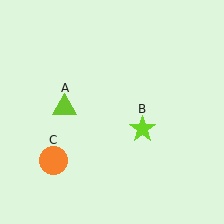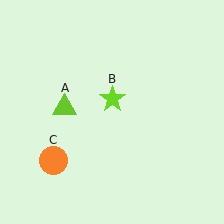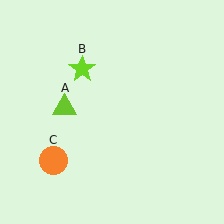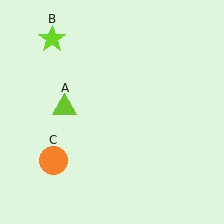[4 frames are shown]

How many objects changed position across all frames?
1 object changed position: lime star (object B).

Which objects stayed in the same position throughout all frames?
Lime triangle (object A) and orange circle (object C) remained stationary.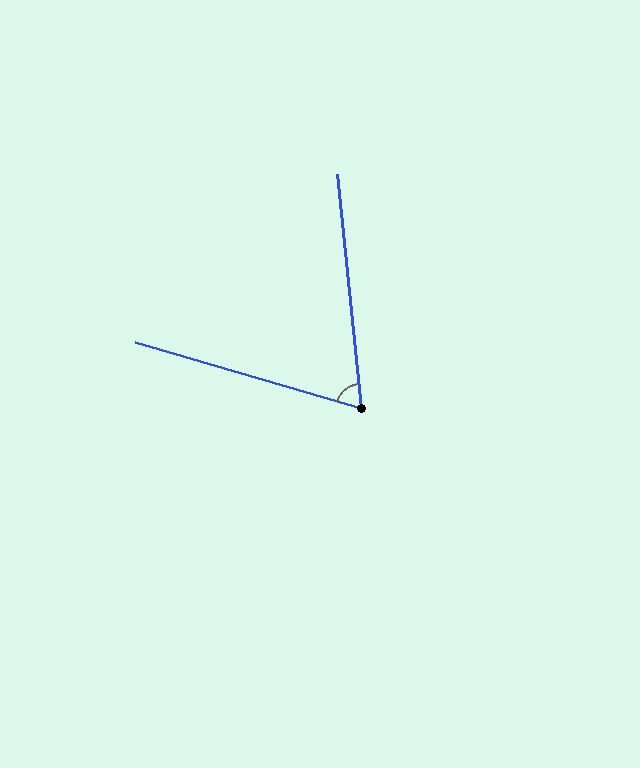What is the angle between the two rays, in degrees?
Approximately 68 degrees.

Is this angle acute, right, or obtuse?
It is acute.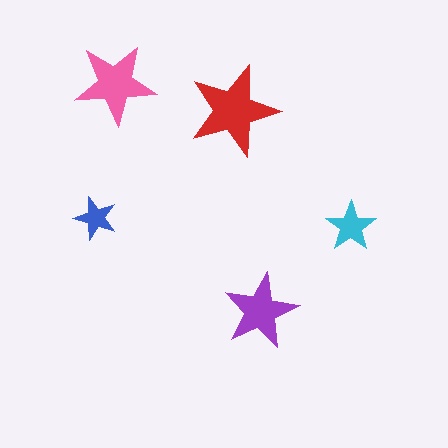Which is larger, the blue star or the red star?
The red one.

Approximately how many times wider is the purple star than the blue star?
About 1.5 times wider.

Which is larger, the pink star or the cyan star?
The pink one.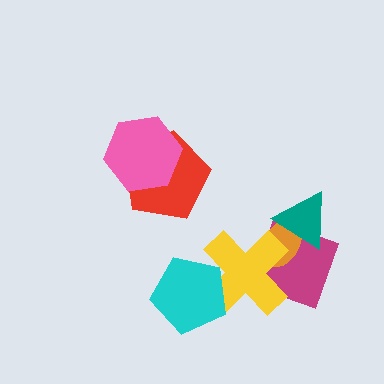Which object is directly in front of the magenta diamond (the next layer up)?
The orange ellipse is directly in front of the magenta diamond.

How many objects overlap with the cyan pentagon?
1 object overlaps with the cyan pentagon.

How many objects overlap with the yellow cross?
3 objects overlap with the yellow cross.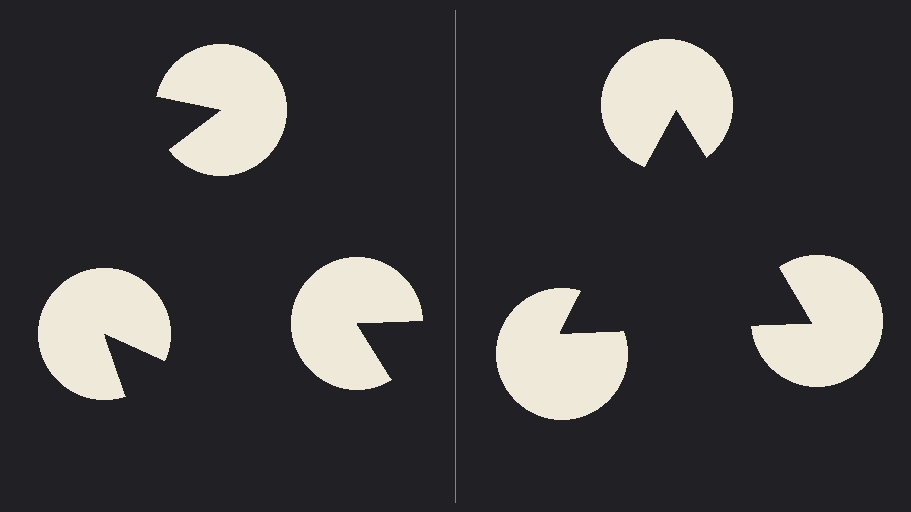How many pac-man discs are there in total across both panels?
6 — 3 on each side.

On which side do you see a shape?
An illusory triangle appears on the right side. On the left side the wedge cuts are rotated, so no coherent shape forms.